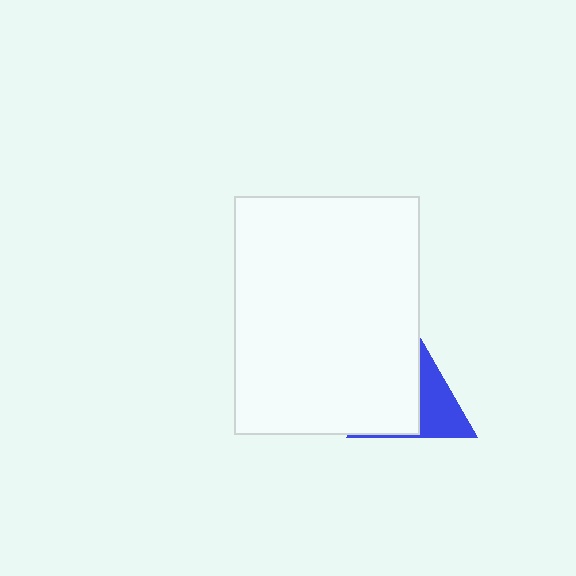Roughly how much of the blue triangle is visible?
A small part of it is visible (roughly 41%).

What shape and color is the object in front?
The object in front is a white rectangle.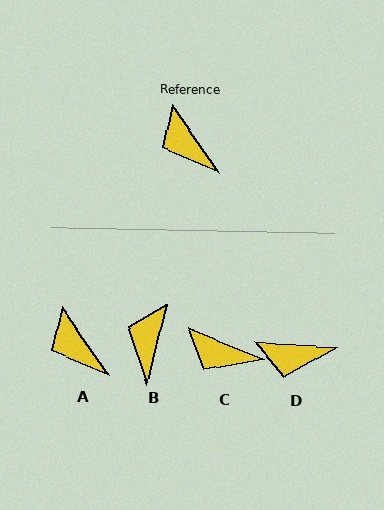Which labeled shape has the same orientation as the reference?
A.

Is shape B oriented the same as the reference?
No, it is off by about 49 degrees.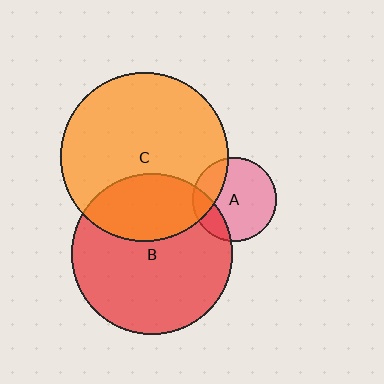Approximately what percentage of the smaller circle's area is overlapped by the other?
Approximately 20%.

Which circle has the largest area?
Circle C (orange).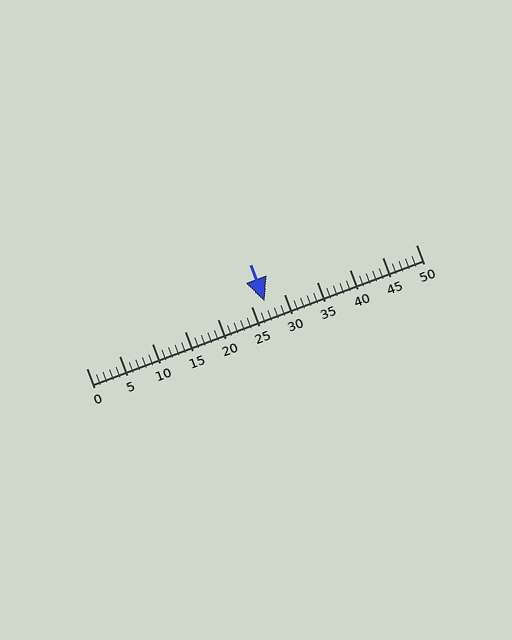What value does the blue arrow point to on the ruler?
The blue arrow points to approximately 27.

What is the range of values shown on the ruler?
The ruler shows values from 0 to 50.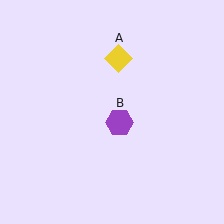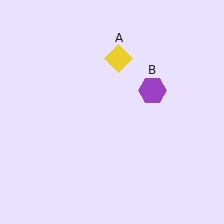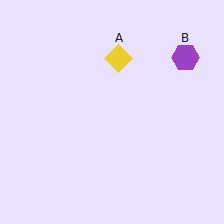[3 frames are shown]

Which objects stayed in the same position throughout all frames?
Yellow diamond (object A) remained stationary.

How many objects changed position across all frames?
1 object changed position: purple hexagon (object B).